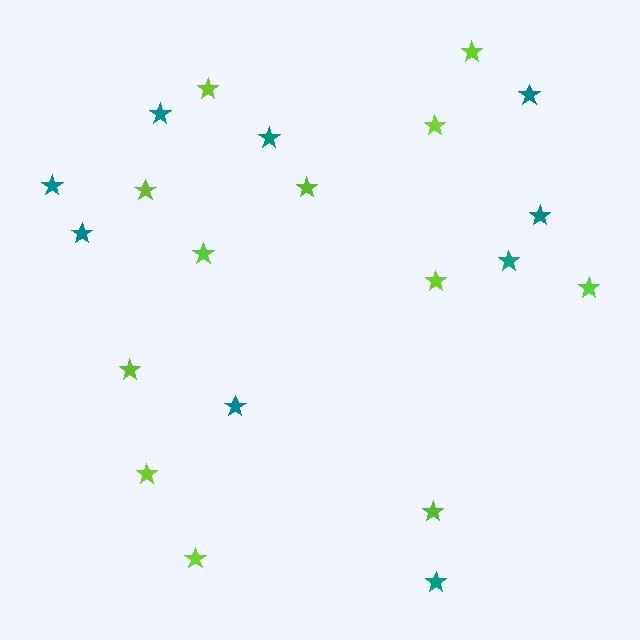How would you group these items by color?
There are 2 groups: one group of lime stars (12) and one group of teal stars (9).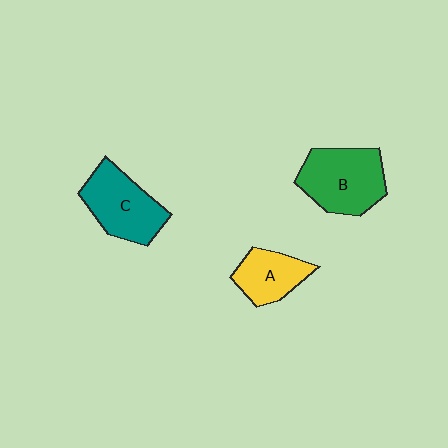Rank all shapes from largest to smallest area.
From largest to smallest: B (green), C (teal), A (yellow).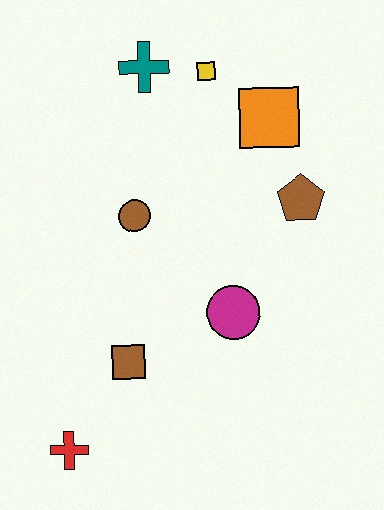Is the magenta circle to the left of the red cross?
No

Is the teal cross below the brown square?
No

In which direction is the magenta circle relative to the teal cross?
The magenta circle is below the teal cross.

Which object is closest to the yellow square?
The teal cross is closest to the yellow square.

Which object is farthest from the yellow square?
The red cross is farthest from the yellow square.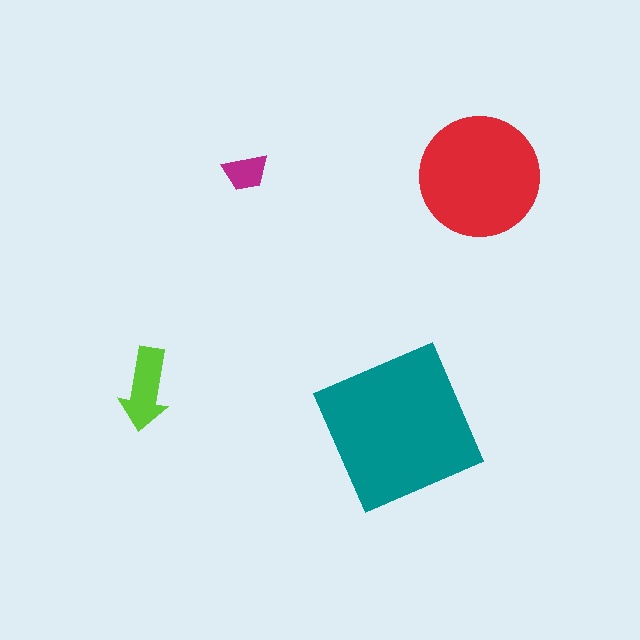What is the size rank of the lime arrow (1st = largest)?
3rd.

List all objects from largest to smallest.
The teal square, the red circle, the lime arrow, the magenta trapezoid.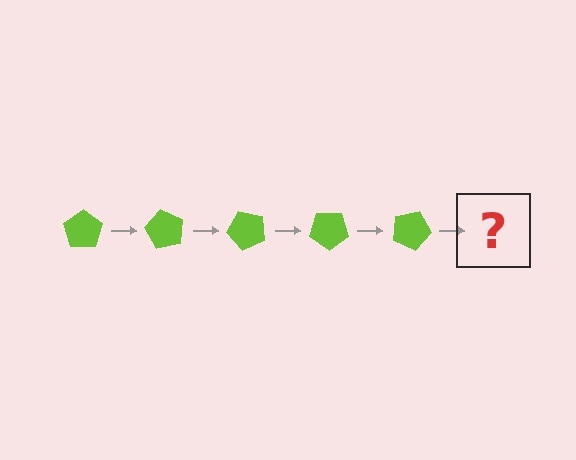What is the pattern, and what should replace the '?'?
The pattern is that the pentagon rotates 60 degrees each step. The '?' should be a lime pentagon rotated 300 degrees.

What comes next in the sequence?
The next element should be a lime pentagon rotated 300 degrees.